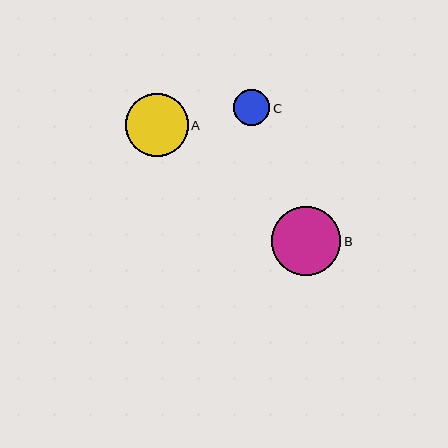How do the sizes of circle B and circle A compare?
Circle B and circle A are approximately the same size.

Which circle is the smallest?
Circle C is the smallest with a size of approximately 36 pixels.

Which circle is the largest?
Circle B is the largest with a size of approximately 69 pixels.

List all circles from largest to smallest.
From largest to smallest: B, A, C.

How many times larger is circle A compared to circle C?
Circle A is approximately 1.7 times the size of circle C.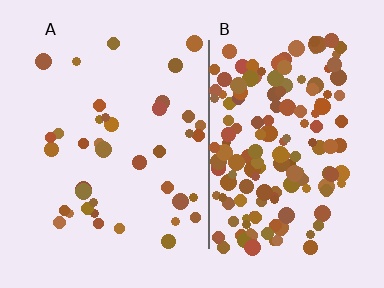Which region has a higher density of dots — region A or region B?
B (the right).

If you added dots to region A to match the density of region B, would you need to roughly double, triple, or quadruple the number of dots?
Approximately quadruple.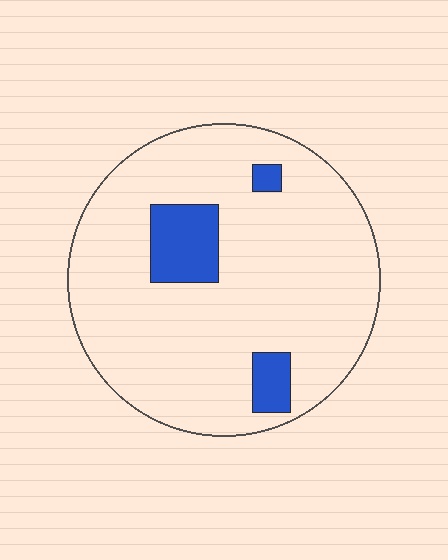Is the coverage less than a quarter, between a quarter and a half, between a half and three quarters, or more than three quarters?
Less than a quarter.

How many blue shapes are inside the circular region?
3.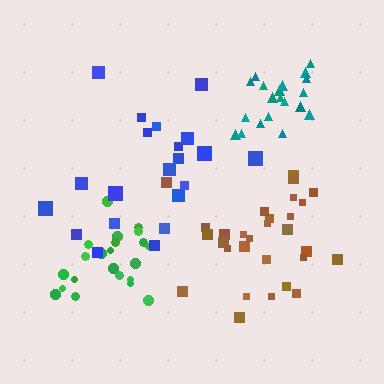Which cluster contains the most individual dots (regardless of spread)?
Brown (29).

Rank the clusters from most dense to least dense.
teal, brown, green, blue.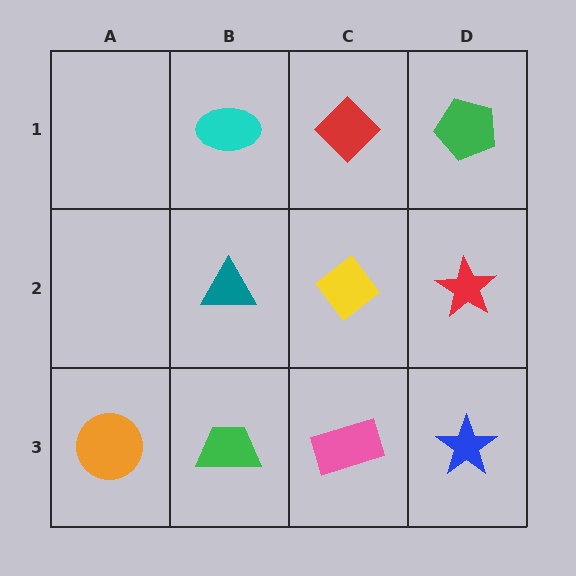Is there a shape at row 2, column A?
No, that cell is empty.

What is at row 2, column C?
A yellow diamond.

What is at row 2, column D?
A red star.